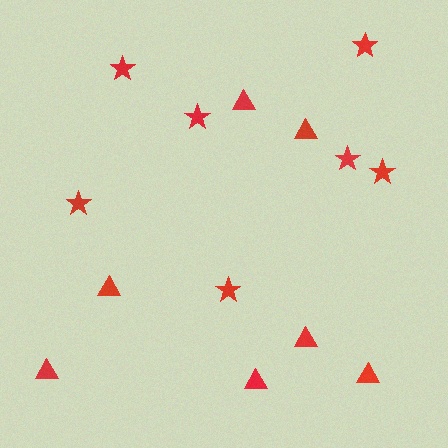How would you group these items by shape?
There are 2 groups: one group of stars (7) and one group of triangles (7).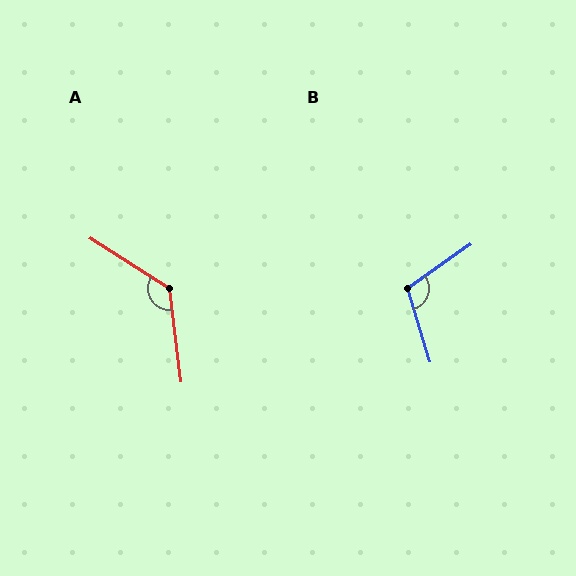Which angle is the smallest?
B, at approximately 108 degrees.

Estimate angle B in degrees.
Approximately 108 degrees.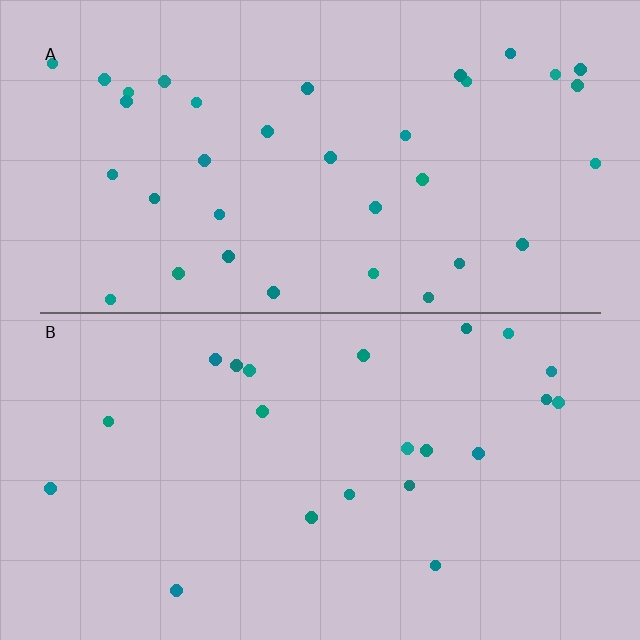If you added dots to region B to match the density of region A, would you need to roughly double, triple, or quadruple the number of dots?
Approximately double.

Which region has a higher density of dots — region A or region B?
A (the top).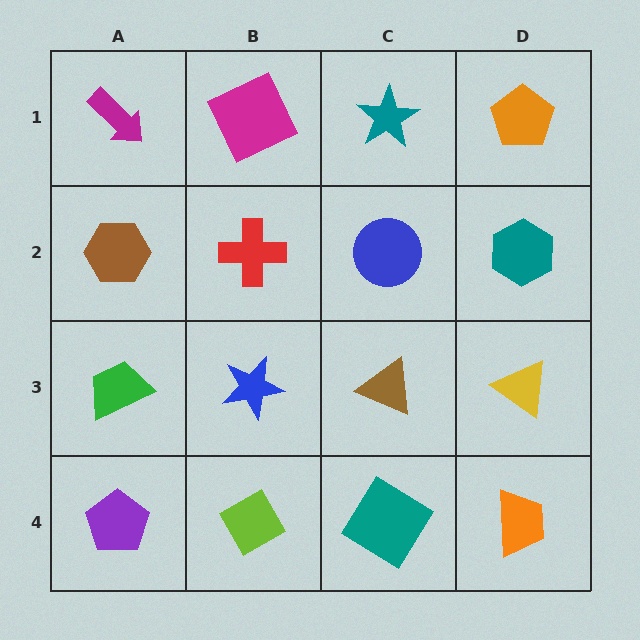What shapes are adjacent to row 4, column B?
A blue star (row 3, column B), a purple pentagon (row 4, column A), a teal diamond (row 4, column C).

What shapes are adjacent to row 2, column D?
An orange pentagon (row 1, column D), a yellow triangle (row 3, column D), a blue circle (row 2, column C).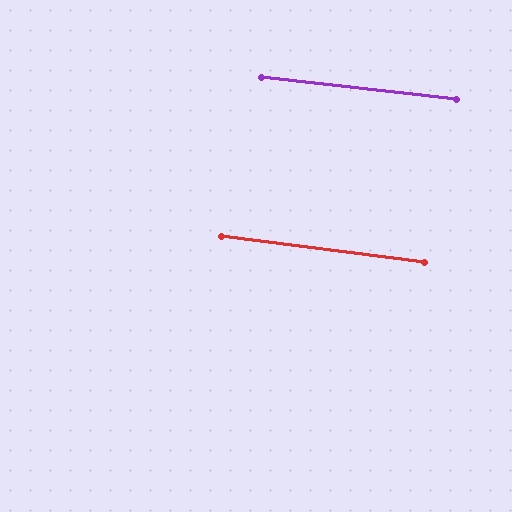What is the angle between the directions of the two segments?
Approximately 1 degree.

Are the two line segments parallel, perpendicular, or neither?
Parallel — their directions differ by only 1.0°.